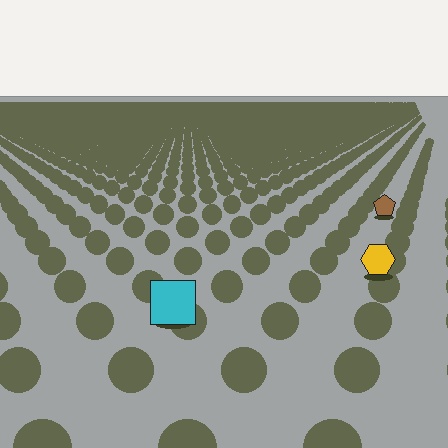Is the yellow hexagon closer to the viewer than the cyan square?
No. The cyan square is closer — you can tell from the texture gradient: the ground texture is coarser near it.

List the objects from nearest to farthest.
From nearest to farthest: the cyan square, the yellow hexagon, the brown pentagon.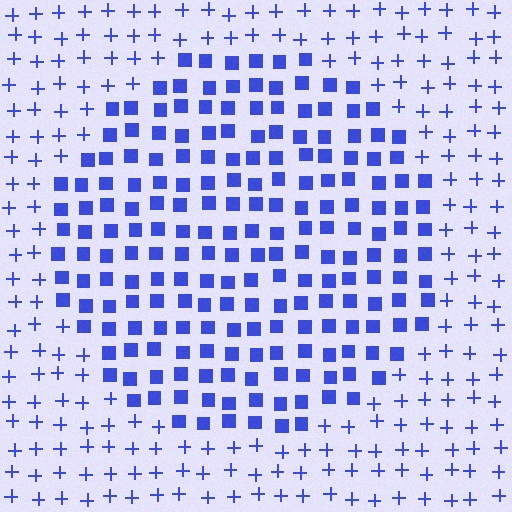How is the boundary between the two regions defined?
The boundary is defined by a change in element shape: squares inside vs. plus signs outside. All elements share the same color and spacing.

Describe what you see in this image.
The image is filled with small blue elements arranged in a uniform grid. A circle-shaped region contains squares, while the surrounding area contains plus signs. The boundary is defined purely by the change in element shape.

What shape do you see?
I see a circle.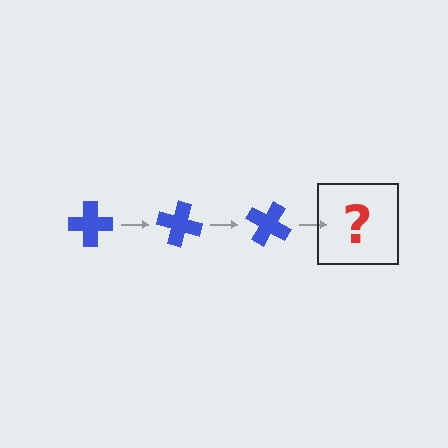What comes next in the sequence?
The next element should be a blue cross rotated 45 degrees.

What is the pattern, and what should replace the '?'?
The pattern is that the cross rotates 15 degrees each step. The '?' should be a blue cross rotated 45 degrees.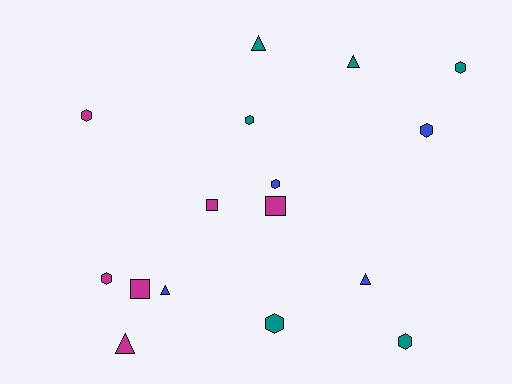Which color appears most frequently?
Teal, with 6 objects.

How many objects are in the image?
There are 16 objects.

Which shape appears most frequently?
Hexagon, with 8 objects.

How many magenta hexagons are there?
There are 2 magenta hexagons.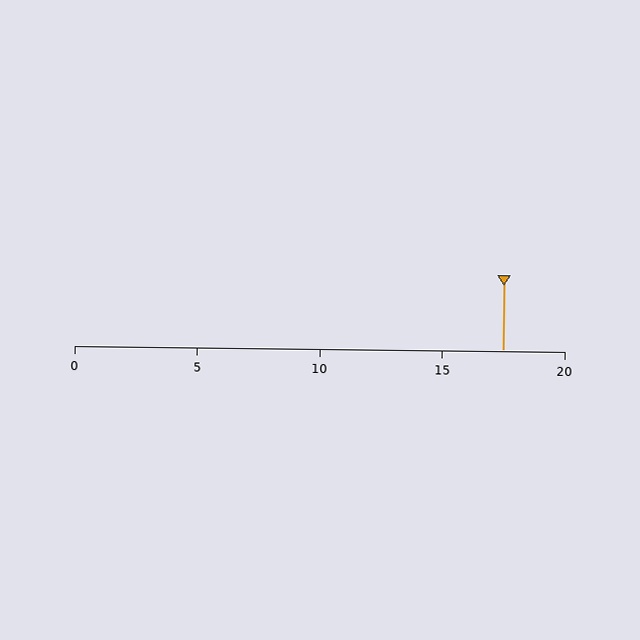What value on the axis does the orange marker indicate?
The marker indicates approximately 17.5.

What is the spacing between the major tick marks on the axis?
The major ticks are spaced 5 apart.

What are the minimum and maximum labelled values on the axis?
The axis runs from 0 to 20.